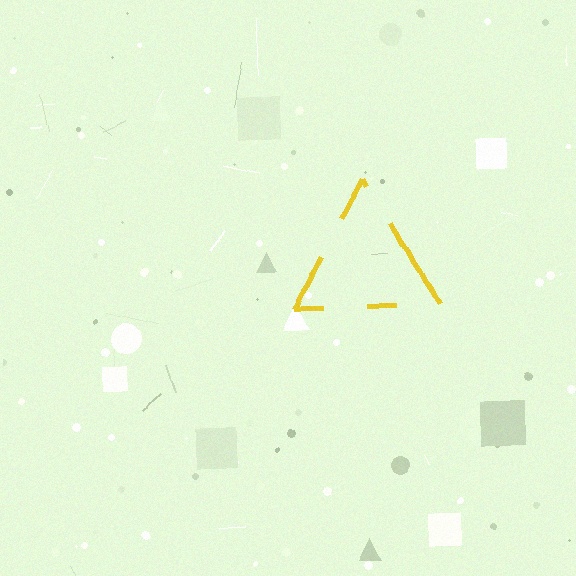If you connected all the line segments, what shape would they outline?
They would outline a triangle.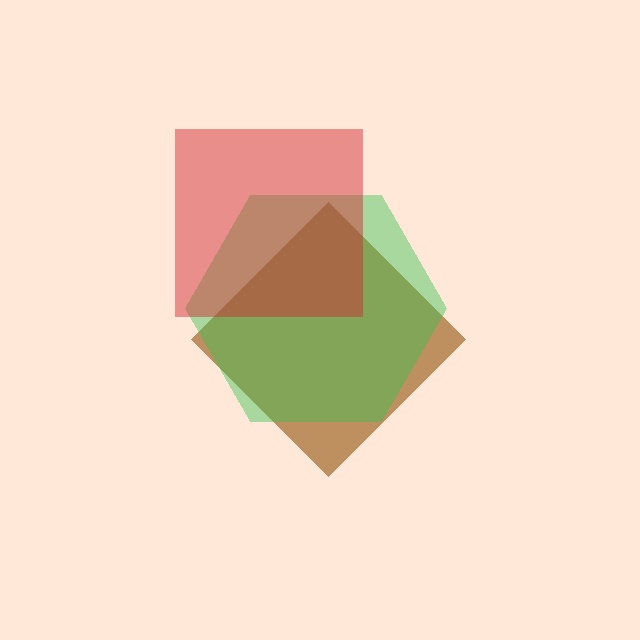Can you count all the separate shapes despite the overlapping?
Yes, there are 3 separate shapes.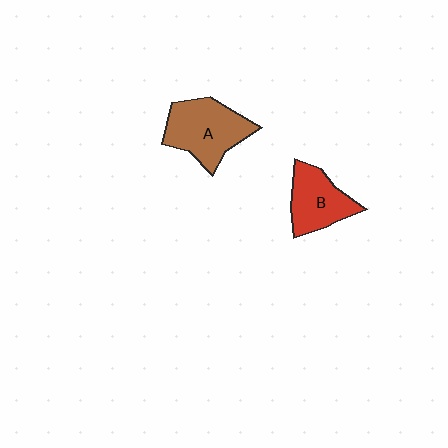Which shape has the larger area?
Shape A (brown).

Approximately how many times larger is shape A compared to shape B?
Approximately 1.3 times.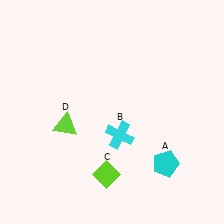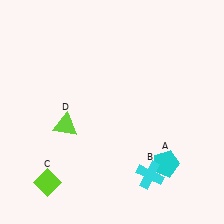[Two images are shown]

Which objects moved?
The objects that moved are: the cyan cross (B), the lime diamond (C).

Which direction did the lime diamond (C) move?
The lime diamond (C) moved left.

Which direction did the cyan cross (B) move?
The cyan cross (B) moved down.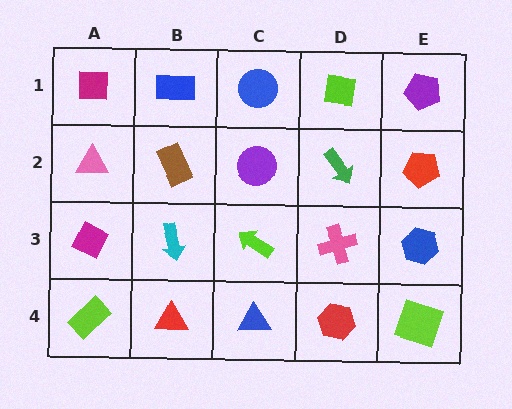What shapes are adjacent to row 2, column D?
A lime square (row 1, column D), a pink cross (row 3, column D), a purple circle (row 2, column C), a red pentagon (row 2, column E).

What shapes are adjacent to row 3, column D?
A green arrow (row 2, column D), a red hexagon (row 4, column D), a lime arrow (row 3, column C), a blue hexagon (row 3, column E).